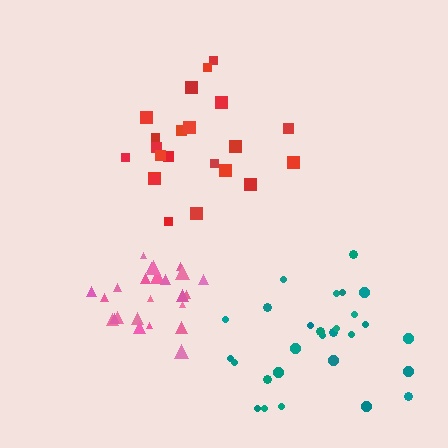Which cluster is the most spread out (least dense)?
Red.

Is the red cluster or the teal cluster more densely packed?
Teal.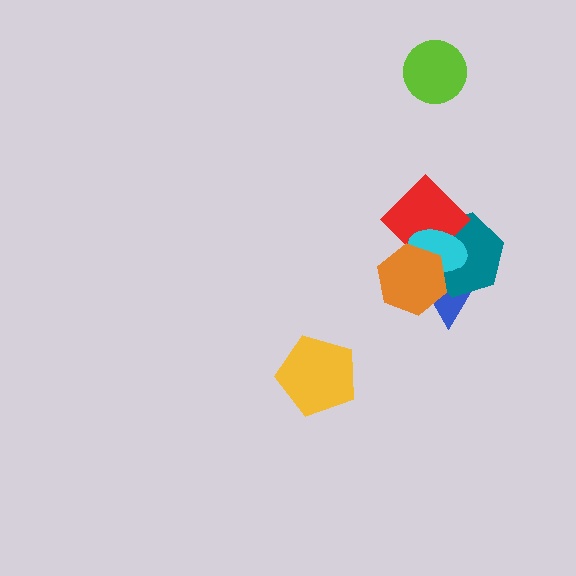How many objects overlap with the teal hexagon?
4 objects overlap with the teal hexagon.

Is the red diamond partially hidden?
Yes, it is partially covered by another shape.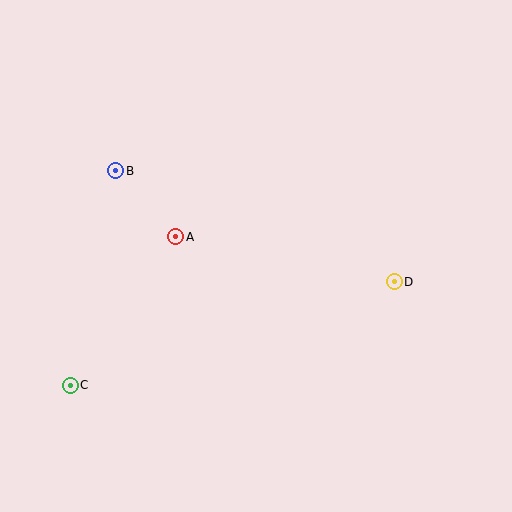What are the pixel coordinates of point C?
Point C is at (70, 385).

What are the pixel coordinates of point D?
Point D is at (394, 282).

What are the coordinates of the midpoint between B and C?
The midpoint between B and C is at (93, 278).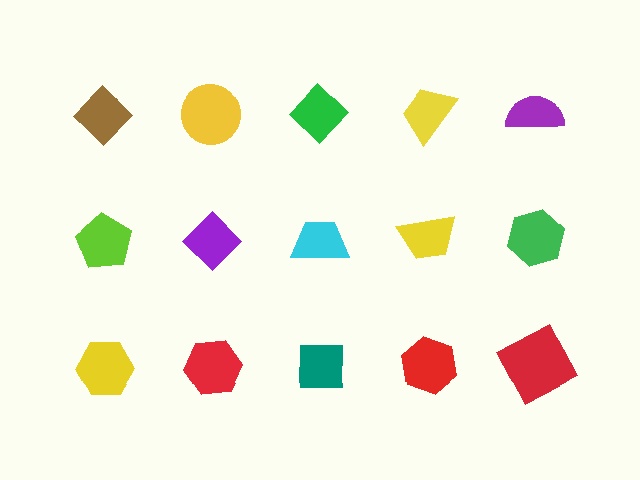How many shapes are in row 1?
5 shapes.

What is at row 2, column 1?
A lime pentagon.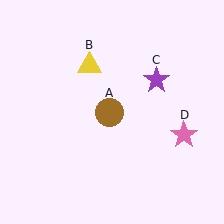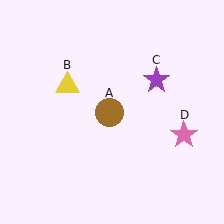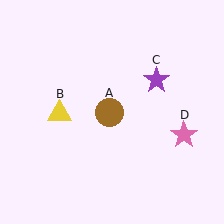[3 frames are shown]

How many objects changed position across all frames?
1 object changed position: yellow triangle (object B).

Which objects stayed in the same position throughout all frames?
Brown circle (object A) and purple star (object C) and pink star (object D) remained stationary.